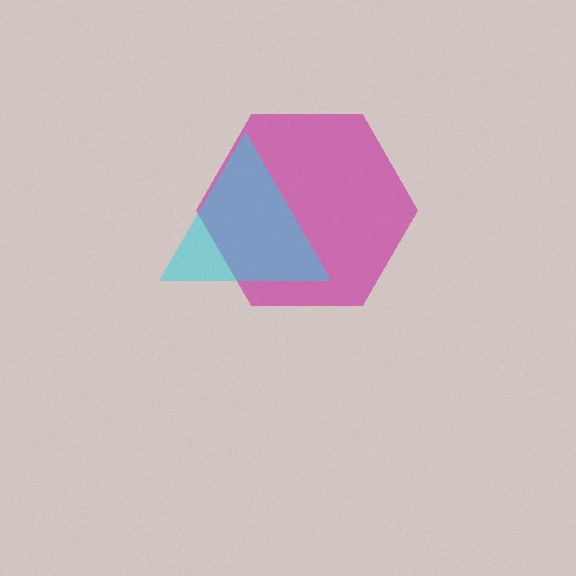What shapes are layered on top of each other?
The layered shapes are: a magenta hexagon, a cyan triangle.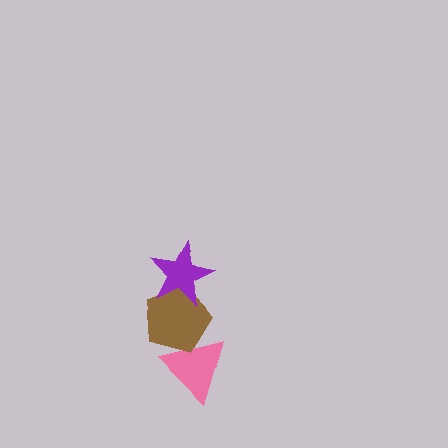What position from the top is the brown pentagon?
The brown pentagon is 2nd from the top.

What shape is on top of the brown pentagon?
The purple star is on top of the brown pentagon.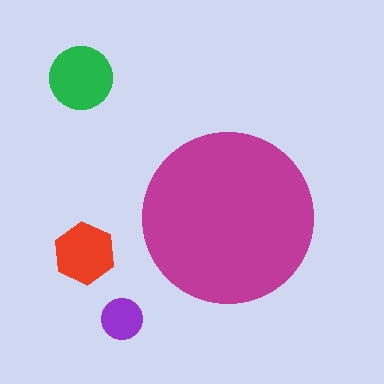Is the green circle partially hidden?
No, the green circle is fully visible.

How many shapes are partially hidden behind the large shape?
0 shapes are partially hidden.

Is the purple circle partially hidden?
No, the purple circle is fully visible.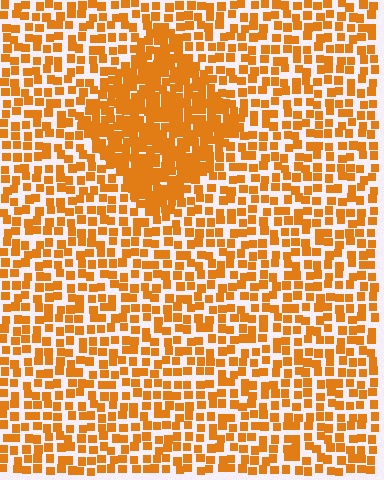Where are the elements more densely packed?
The elements are more densely packed inside the diamond boundary.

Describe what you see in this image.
The image contains small orange elements arranged at two different densities. A diamond-shaped region is visible where the elements are more densely packed than the surrounding area.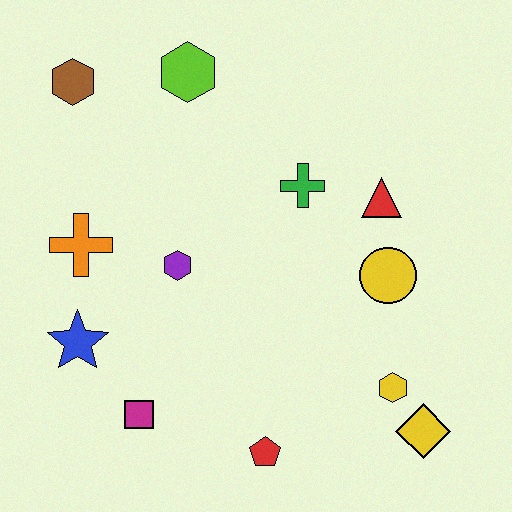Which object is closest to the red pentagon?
The magenta square is closest to the red pentagon.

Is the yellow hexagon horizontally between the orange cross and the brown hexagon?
No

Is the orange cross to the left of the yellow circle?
Yes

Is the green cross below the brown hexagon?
Yes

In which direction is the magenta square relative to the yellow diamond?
The magenta square is to the left of the yellow diamond.